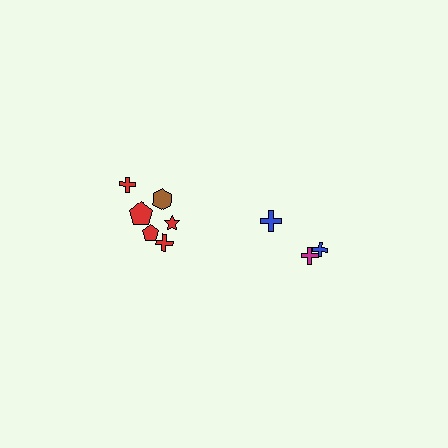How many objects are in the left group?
There are 6 objects.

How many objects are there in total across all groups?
There are 9 objects.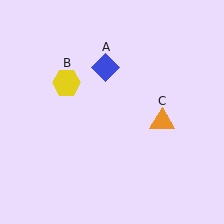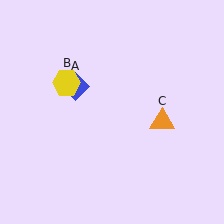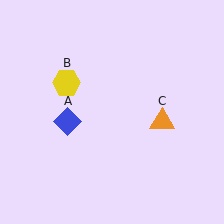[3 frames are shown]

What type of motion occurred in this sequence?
The blue diamond (object A) rotated counterclockwise around the center of the scene.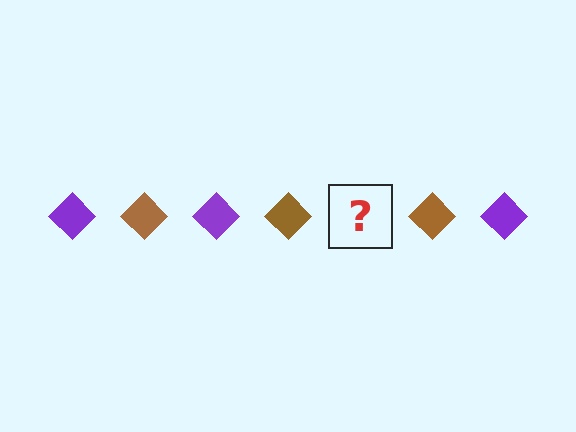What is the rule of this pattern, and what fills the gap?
The rule is that the pattern cycles through purple, brown diamonds. The gap should be filled with a purple diamond.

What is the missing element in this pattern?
The missing element is a purple diamond.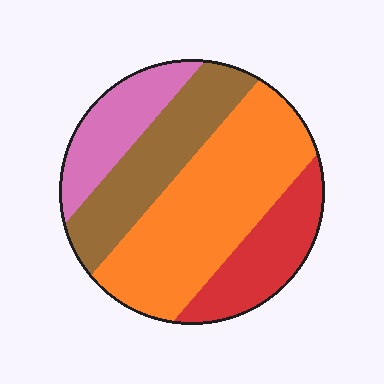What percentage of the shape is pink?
Pink covers around 15% of the shape.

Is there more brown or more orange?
Orange.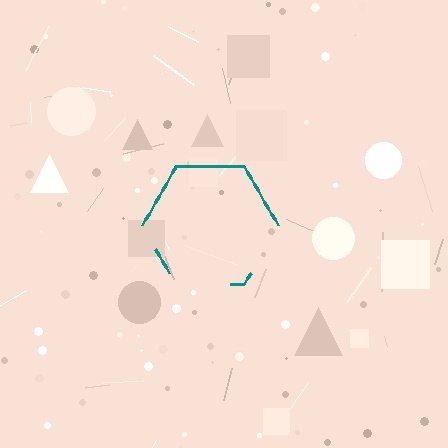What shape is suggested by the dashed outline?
The dashed outline suggests a hexagon.